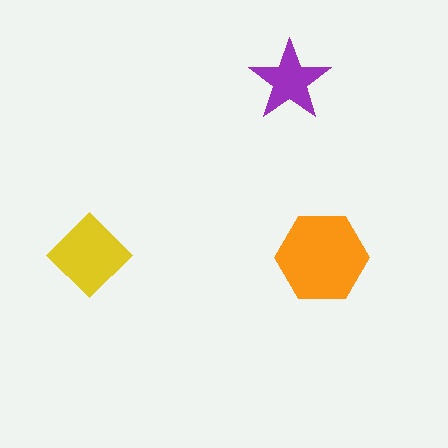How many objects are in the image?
There are 3 objects in the image.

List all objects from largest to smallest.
The orange hexagon, the yellow diamond, the purple star.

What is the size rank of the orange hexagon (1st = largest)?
1st.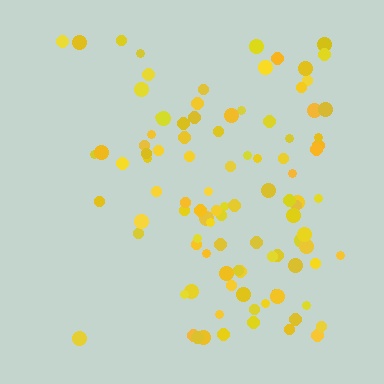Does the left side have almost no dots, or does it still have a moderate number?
Still a moderate number, just noticeably fewer than the right.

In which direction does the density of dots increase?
From left to right, with the right side densest.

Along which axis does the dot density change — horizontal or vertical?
Horizontal.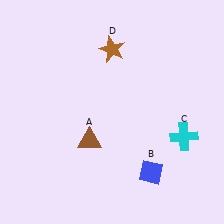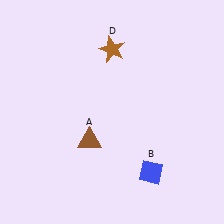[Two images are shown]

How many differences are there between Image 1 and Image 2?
There is 1 difference between the two images.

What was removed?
The cyan cross (C) was removed in Image 2.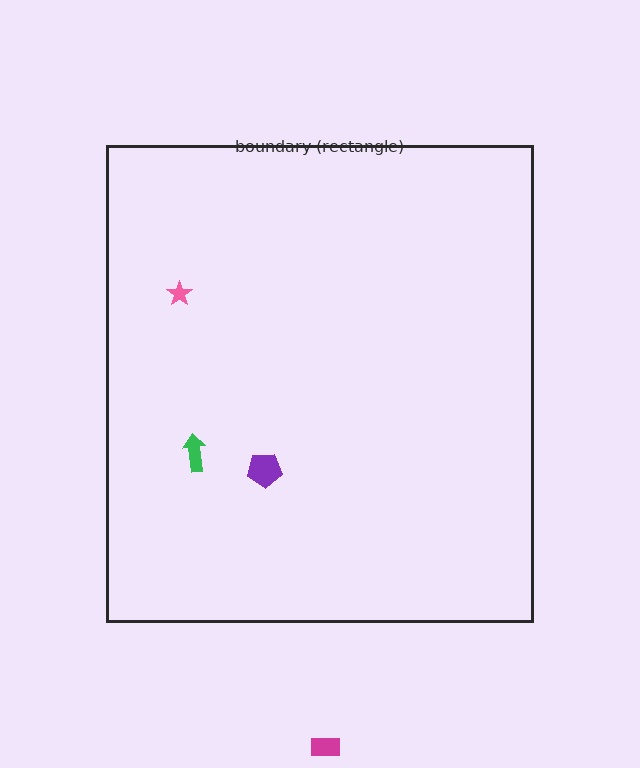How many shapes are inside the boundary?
3 inside, 1 outside.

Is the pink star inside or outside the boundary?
Inside.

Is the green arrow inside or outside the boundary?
Inside.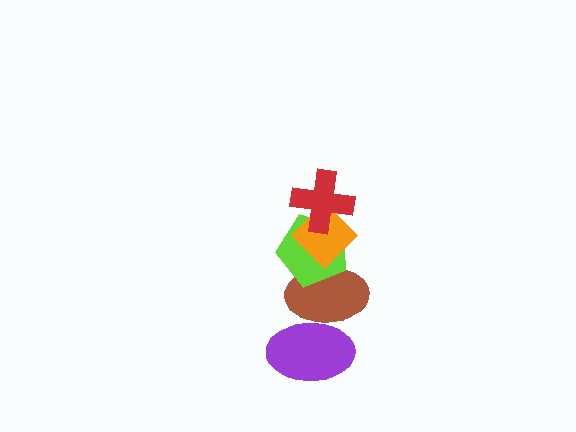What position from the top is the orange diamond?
The orange diamond is 2nd from the top.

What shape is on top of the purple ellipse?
The brown ellipse is on top of the purple ellipse.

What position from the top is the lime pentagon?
The lime pentagon is 3rd from the top.